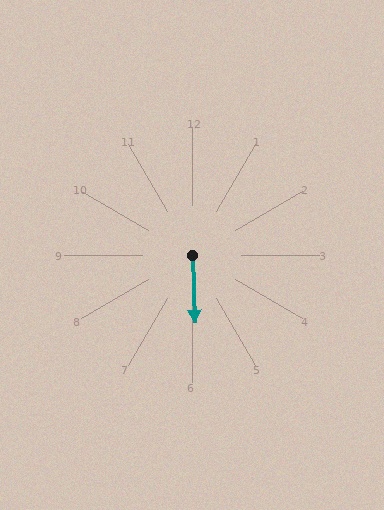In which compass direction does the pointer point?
South.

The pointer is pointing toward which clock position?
Roughly 6 o'clock.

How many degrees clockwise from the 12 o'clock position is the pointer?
Approximately 178 degrees.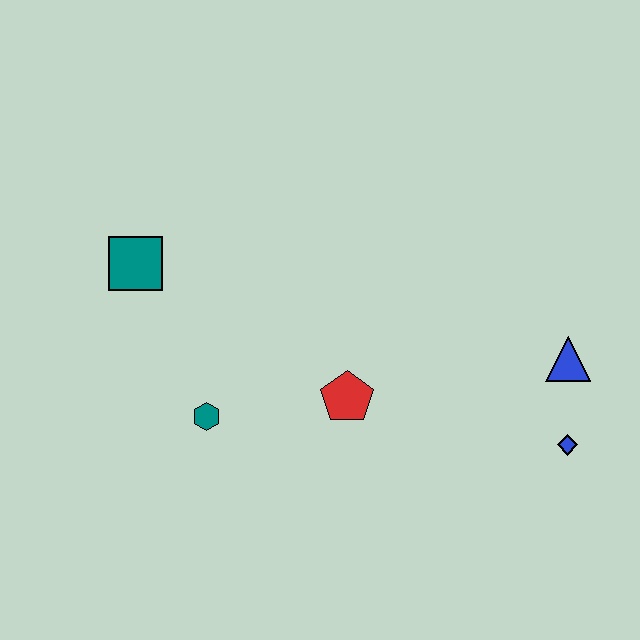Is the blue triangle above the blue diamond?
Yes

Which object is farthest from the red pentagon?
The teal square is farthest from the red pentagon.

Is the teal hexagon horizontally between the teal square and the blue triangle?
Yes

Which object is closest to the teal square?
The teal hexagon is closest to the teal square.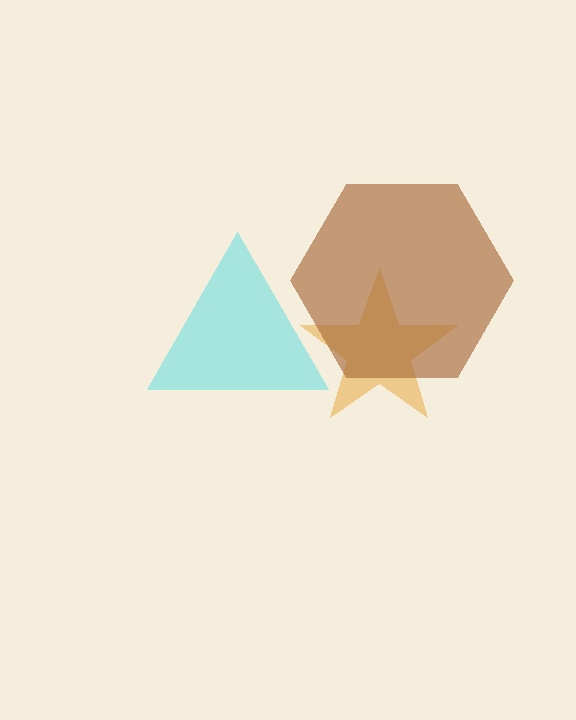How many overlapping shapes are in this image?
There are 3 overlapping shapes in the image.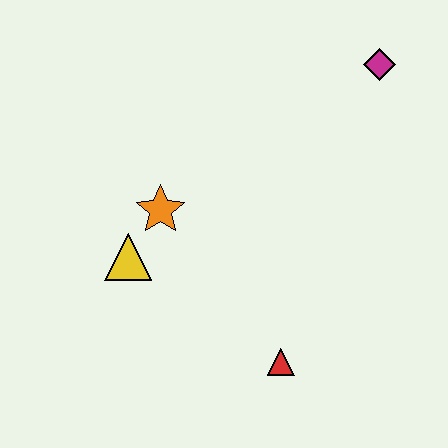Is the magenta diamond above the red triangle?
Yes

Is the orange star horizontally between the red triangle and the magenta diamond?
No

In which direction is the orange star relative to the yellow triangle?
The orange star is above the yellow triangle.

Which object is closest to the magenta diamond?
The orange star is closest to the magenta diamond.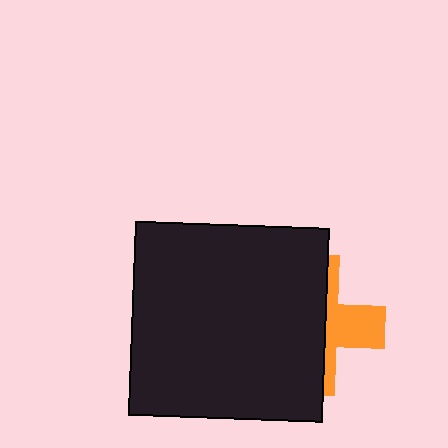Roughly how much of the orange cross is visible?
A small part of it is visible (roughly 37%).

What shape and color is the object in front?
The object in front is a black square.